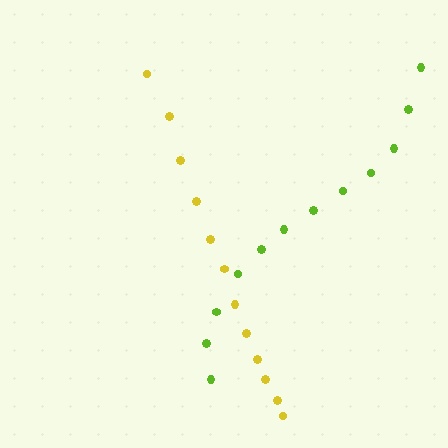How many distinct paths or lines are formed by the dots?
There are 2 distinct paths.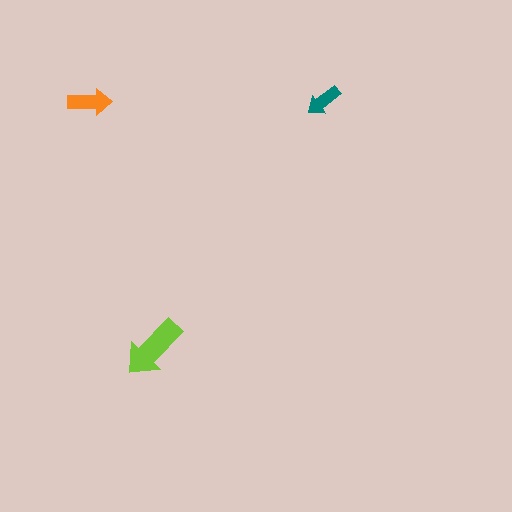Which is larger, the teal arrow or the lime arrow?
The lime one.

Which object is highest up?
The teal arrow is topmost.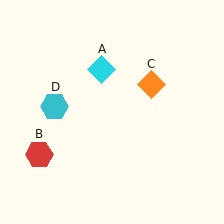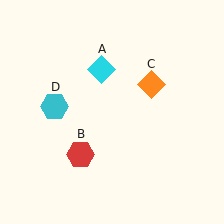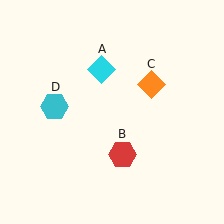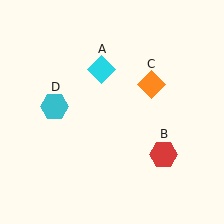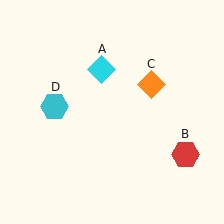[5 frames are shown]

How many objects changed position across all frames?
1 object changed position: red hexagon (object B).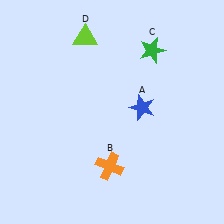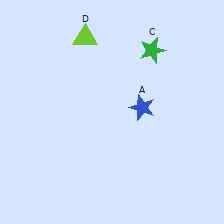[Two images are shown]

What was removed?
The orange cross (B) was removed in Image 2.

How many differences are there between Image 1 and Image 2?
There is 1 difference between the two images.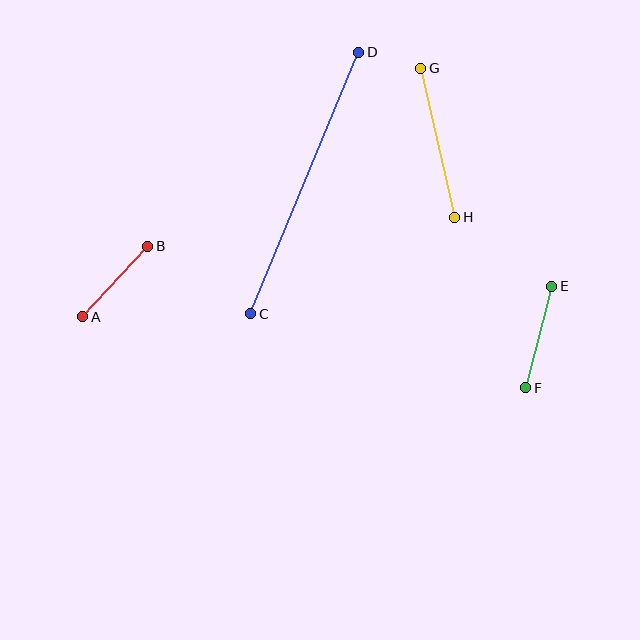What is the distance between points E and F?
The distance is approximately 105 pixels.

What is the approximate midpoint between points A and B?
The midpoint is at approximately (115, 281) pixels.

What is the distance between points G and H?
The distance is approximately 153 pixels.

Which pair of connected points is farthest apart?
Points C and D are farthest apart.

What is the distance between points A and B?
The distance is approximately 96 pixels.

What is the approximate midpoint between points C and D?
The midpoint is at approximately (305, 183) pixels.